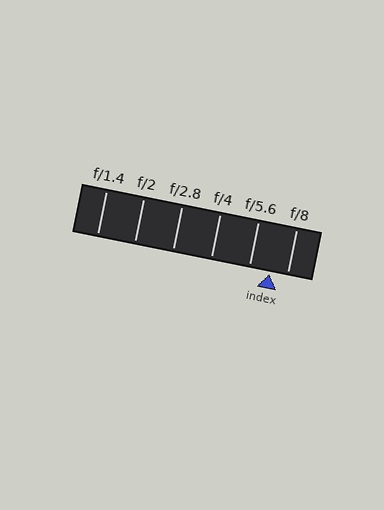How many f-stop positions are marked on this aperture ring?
There are 6 f-stop positions marked.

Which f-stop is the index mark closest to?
The index mark is closest to f/8.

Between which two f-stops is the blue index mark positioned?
The index mark is between f/5.6 and f/8.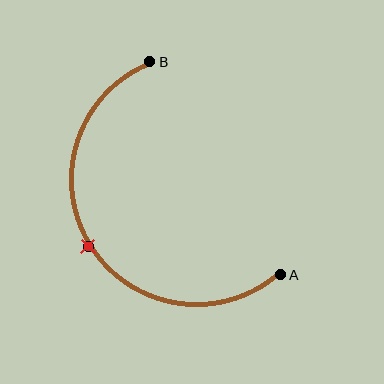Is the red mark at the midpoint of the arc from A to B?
Yes. The red mark lies on the arc at equal arc-length from both A and B — it is the arc midpoint.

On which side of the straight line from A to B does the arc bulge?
The arc bulges to the left of the straight line connecting A and B.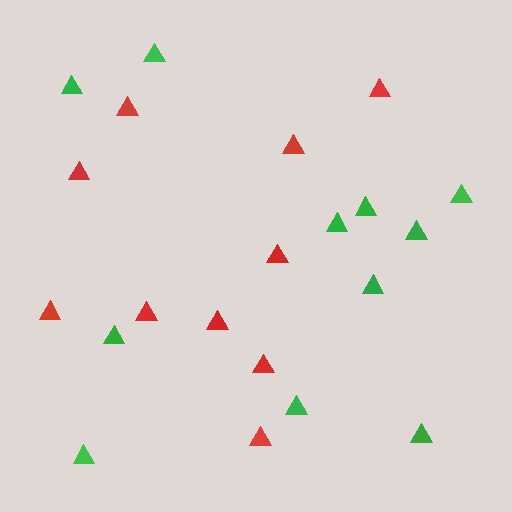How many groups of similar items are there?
There are 2 groups: one group of red triangles (10) and one group of green triangles (11).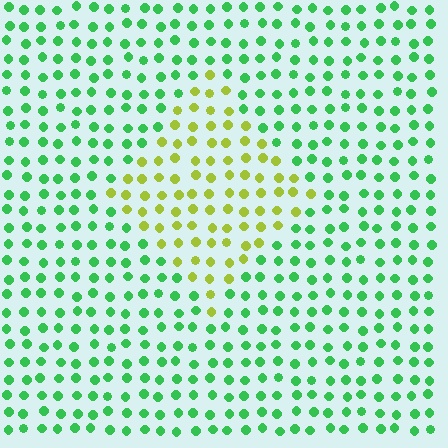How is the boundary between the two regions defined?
The boundary is defined purely by a slight shift in hue (about 57 degrees). Spacing, size, and orientation are identical on both sides.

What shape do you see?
I see a diamond.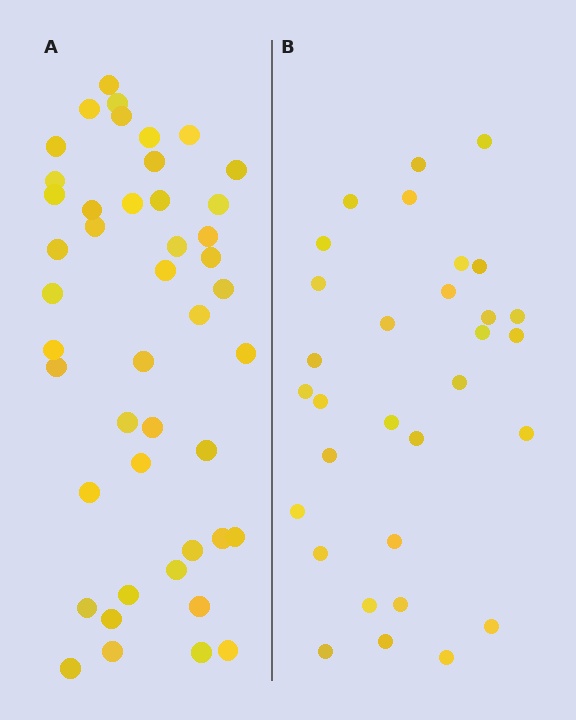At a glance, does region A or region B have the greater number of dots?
Region A (the left region) has more dots.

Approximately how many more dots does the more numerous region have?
Region A has approximately 15 more dots than region B.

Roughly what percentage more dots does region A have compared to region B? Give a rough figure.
About 45% more.